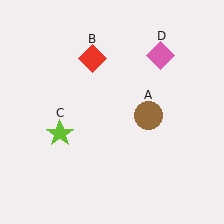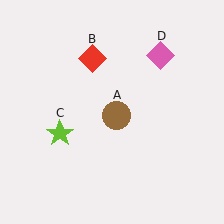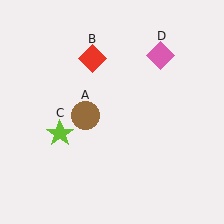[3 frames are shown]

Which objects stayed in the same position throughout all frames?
Red diamond (object B) and lime star (object C) and pink diamond (object D) remained stationary.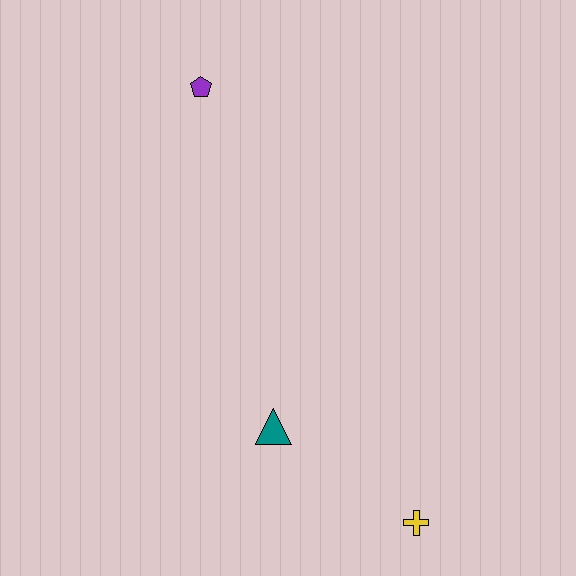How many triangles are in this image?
There is 1 triangle.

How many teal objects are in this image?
There is 1 teal object.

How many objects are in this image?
There are 3 objects.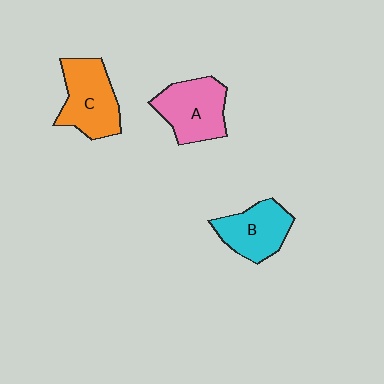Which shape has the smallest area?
Shape B (cyan).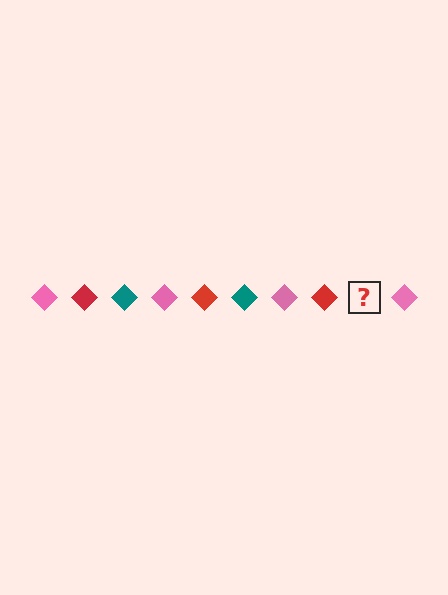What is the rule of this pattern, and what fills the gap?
The rule is that the pattern cycles through pink, red, teal diamonds. The gap should be filled with a teal diamond.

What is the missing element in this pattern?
The missing element is a teal diamond.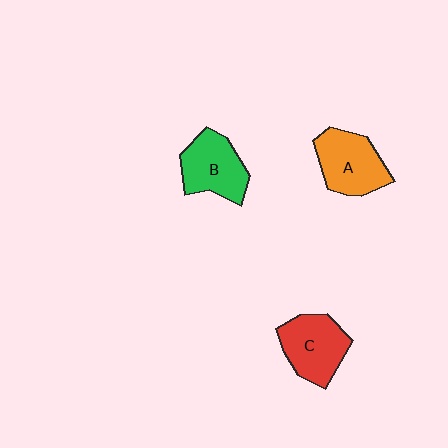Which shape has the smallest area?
Shape B (green).